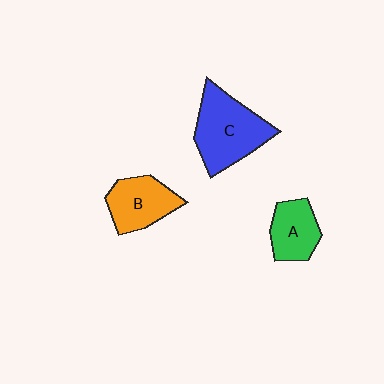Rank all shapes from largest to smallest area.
From largest to smallest: C (blue), B (orange), A (green).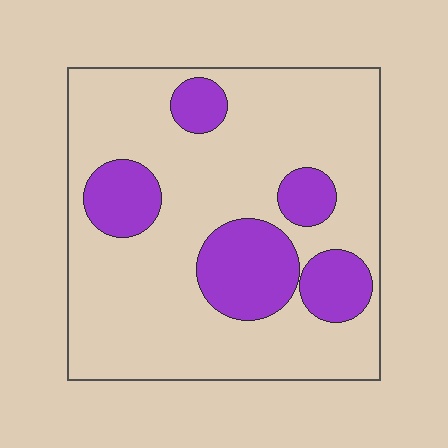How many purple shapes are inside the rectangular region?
5.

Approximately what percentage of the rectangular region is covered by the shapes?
Approximately 25%.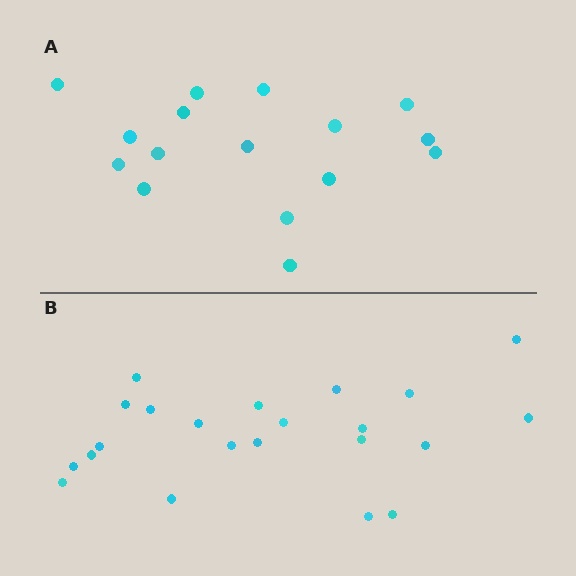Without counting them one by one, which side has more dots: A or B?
Region B (the bottom region) has more dots.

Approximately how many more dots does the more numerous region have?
Region B has about 6 more dots than region A.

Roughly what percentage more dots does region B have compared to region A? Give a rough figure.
About 40% more.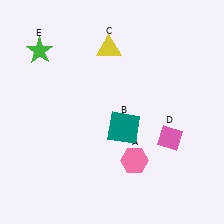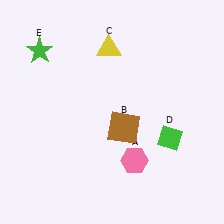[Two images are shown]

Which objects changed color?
B changed from teal to brown. D changed from pink to green.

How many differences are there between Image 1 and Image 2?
There are 2 differences between the two images.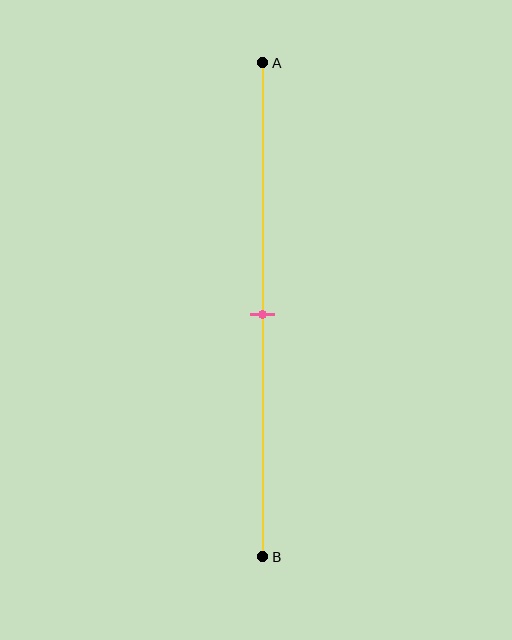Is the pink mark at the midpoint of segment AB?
Yes, the mark is approximately at the midpoint.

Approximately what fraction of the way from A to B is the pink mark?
The pink mark is approximately 50% of the way from A to B.